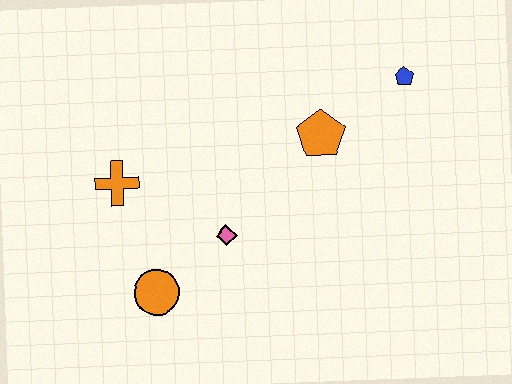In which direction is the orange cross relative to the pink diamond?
The orange cross is to the left of the pink diamond.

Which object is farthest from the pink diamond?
The blue pentagon is farthest from the pink diamond.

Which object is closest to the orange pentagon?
The blue pentagon is closest to the orange pentagon.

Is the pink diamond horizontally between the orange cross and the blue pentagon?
Yes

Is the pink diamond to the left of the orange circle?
No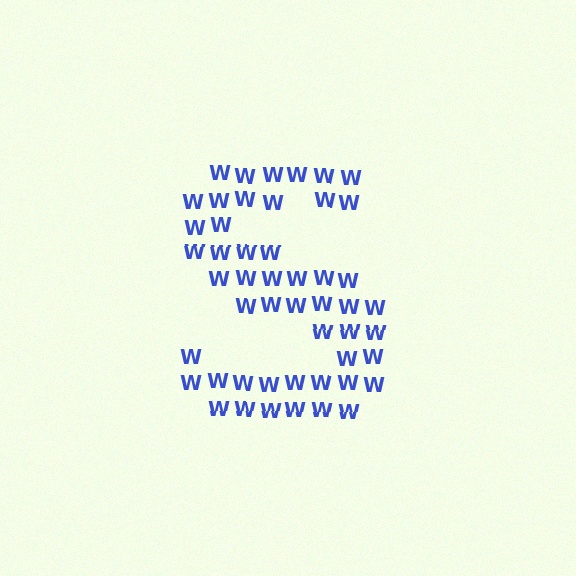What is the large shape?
The large shape is the letter S.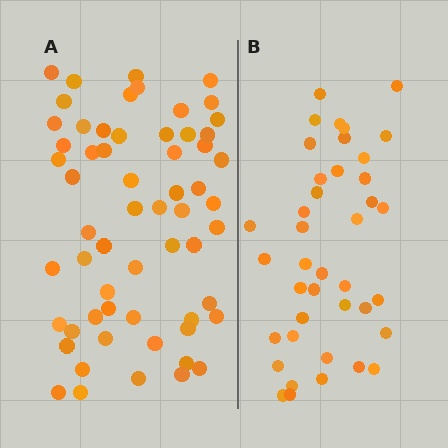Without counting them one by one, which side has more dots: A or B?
Region A (the left region) has more dots.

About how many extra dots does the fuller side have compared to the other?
Region A has approximately 20 more dots than region B.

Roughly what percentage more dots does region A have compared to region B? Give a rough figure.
About 50% more.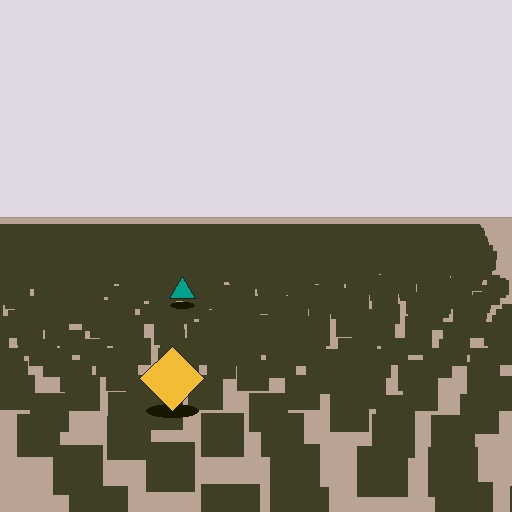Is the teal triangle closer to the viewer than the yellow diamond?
No. The yellow diamond is closer — you can tell from the texture gradient: the ground texture is coarser near it.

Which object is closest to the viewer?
The yellow diamond is closest. The texture marks near it are larger and more spread out.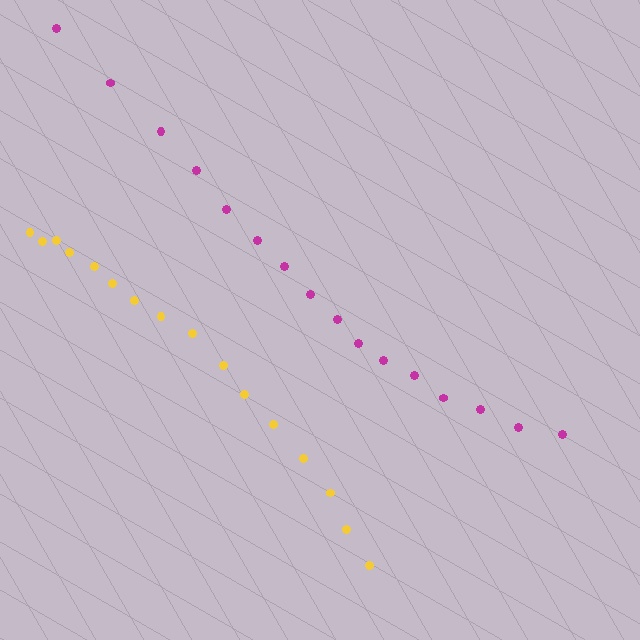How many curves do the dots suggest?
There are 2 distinct paths.